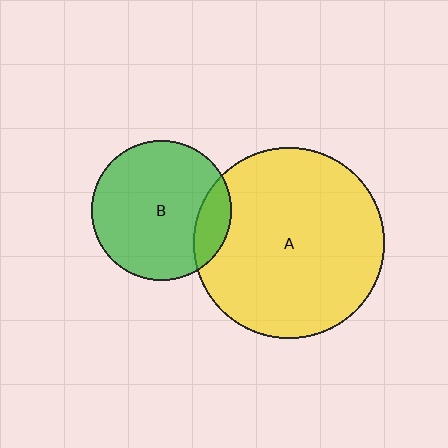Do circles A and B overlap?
Yes.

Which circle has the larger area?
Circle A (yellow).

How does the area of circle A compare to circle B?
Approximately 1.9 times.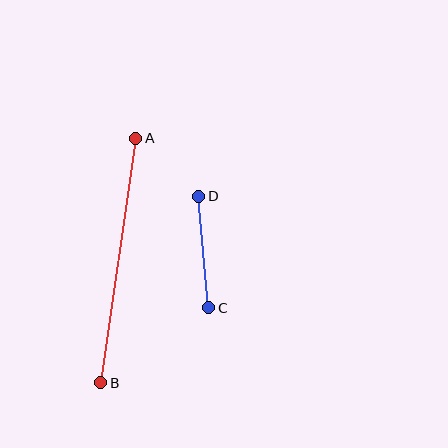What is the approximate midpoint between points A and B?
The midpoint is at approximately (118, 261) pixels.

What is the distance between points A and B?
The distance is approximately 247 pixels.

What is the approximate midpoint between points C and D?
The midpoint is at approximately (204, 252) pixels.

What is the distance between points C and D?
The distance is approximately 112 pixels.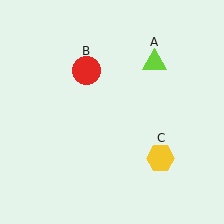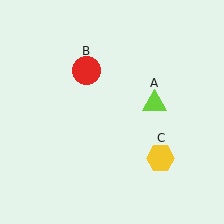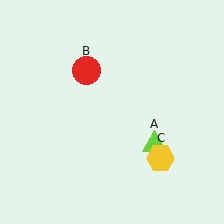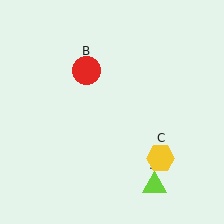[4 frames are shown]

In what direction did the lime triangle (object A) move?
The lime triangle (object A) moved down.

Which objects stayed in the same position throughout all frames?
Red circle (object B) and yellow hexagon (object C) remained stationary.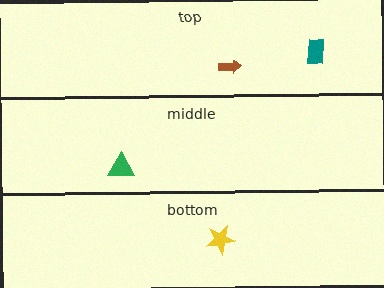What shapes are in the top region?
The teal rectangle, the brown arrow.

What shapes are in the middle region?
The green triangle.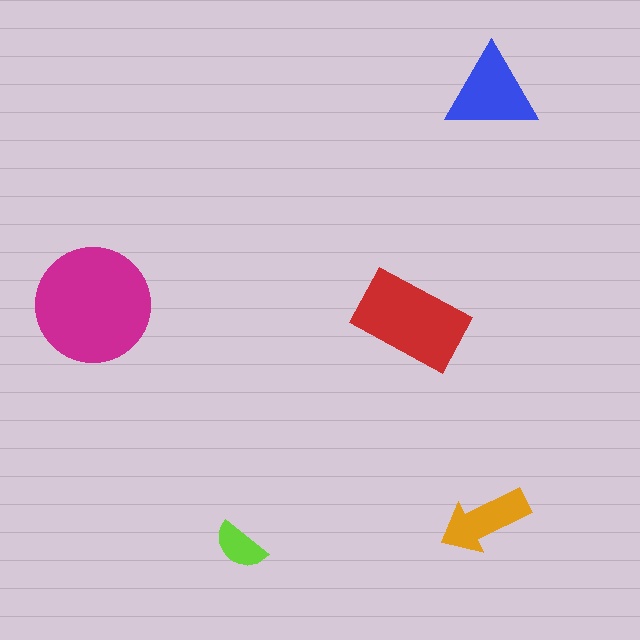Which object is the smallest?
The lime semicircle.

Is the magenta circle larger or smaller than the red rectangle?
Larger.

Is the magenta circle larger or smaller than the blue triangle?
Larger.